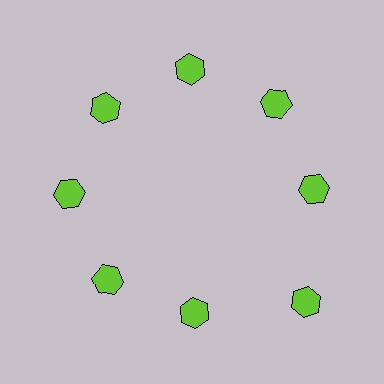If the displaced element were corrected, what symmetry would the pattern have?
It would have 8-fold rotational symmetry — the pattern would map onto itself every 45 degrees.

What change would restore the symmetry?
The symmetry would be restored by moving it inward, back onto the ring so that all 8 hexagons sit at equal angles and equal distance from the center.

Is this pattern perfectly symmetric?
No. The 8 lime hexagons are arranged in a ring, but one element near the 4 o'clock position is pushed outward from the center, breaking the 8-fold rotational symmetry.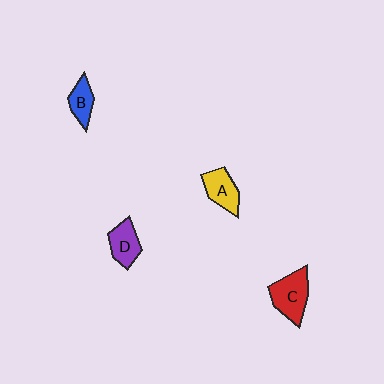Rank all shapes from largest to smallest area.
From largest to smallest: C (red), A (yellow), D (purple), B (blue).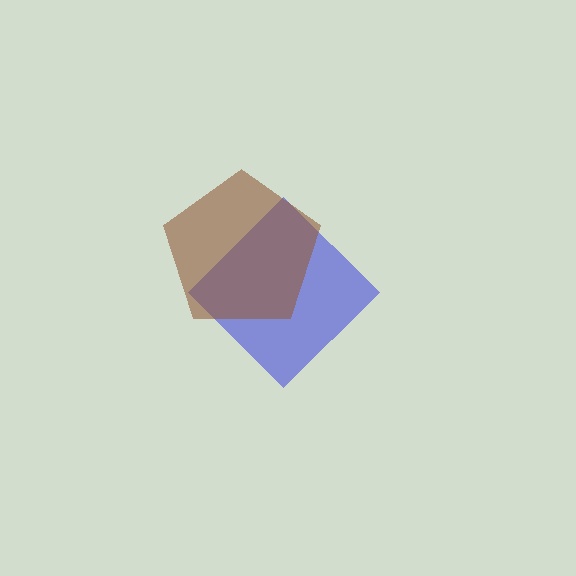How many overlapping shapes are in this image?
There are 2 overlapping shapes in the image.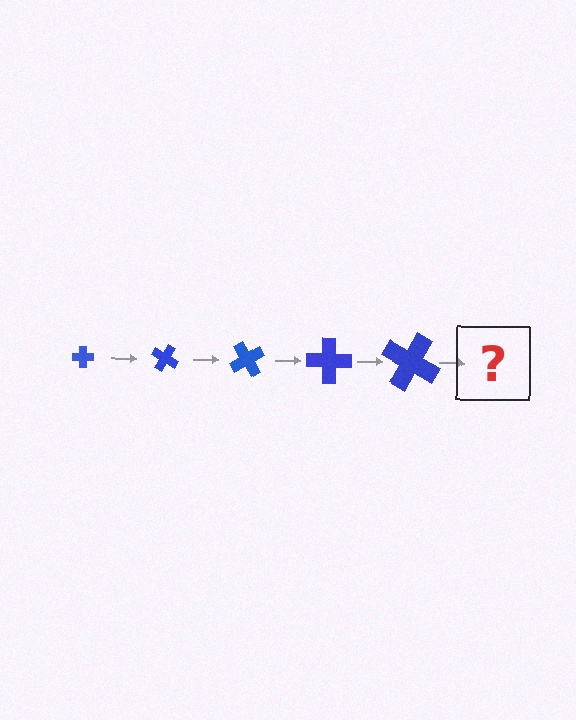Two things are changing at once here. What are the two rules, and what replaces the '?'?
The two rules are that the cross grows larger each step and it rotates 30 degrees each step. The '?' should be a cross, larger than the previous one and rotated 150 degrees from the start.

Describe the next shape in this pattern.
It should be a cross, larger than the previous one and rotated 150 degrees from the start.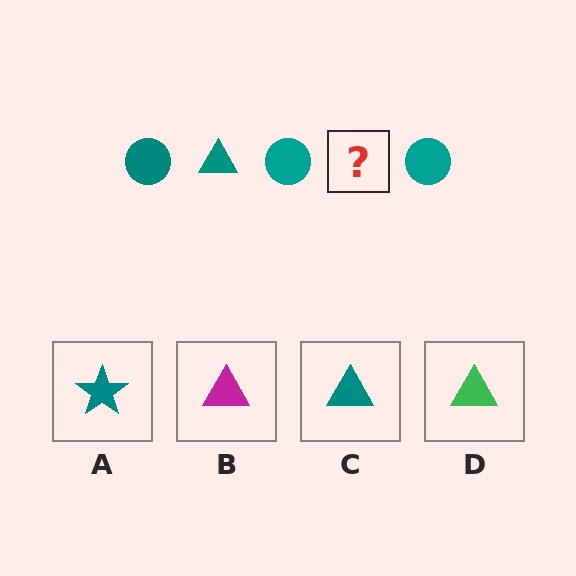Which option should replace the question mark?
Option C.